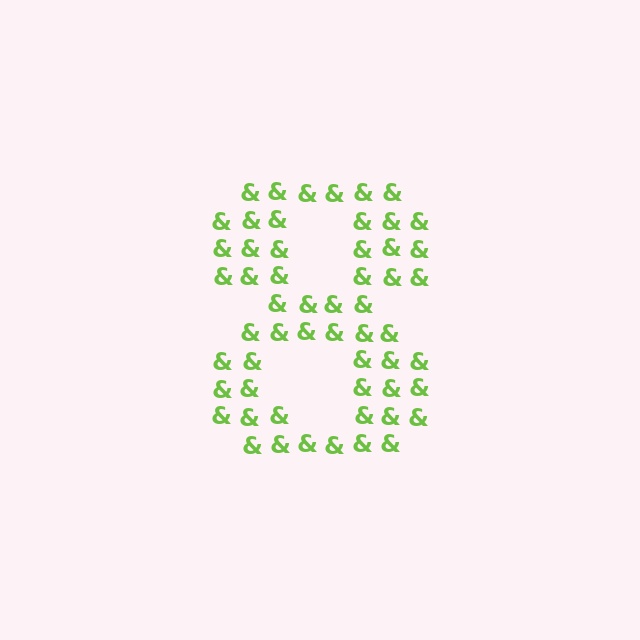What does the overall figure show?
The overall figure shows the digit 8.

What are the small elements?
The small elements are ampersands.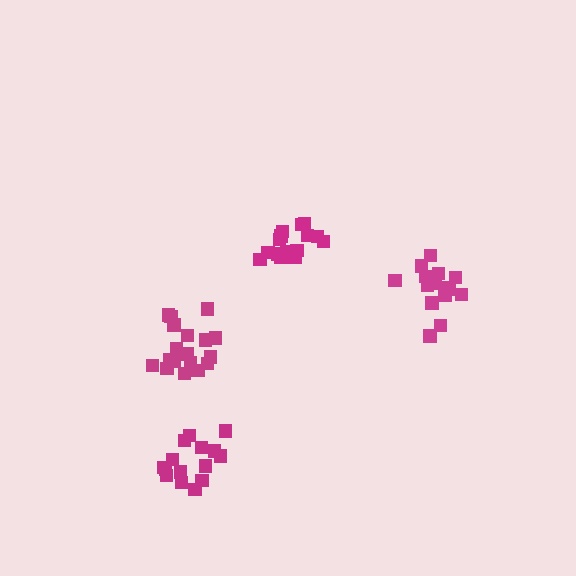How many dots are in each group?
Group 1: 16 dots, Group 2: 15 dots, Group 3: 15 dots, Group 4: 18 dots (64 total).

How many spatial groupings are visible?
There are 4 spatial groupings.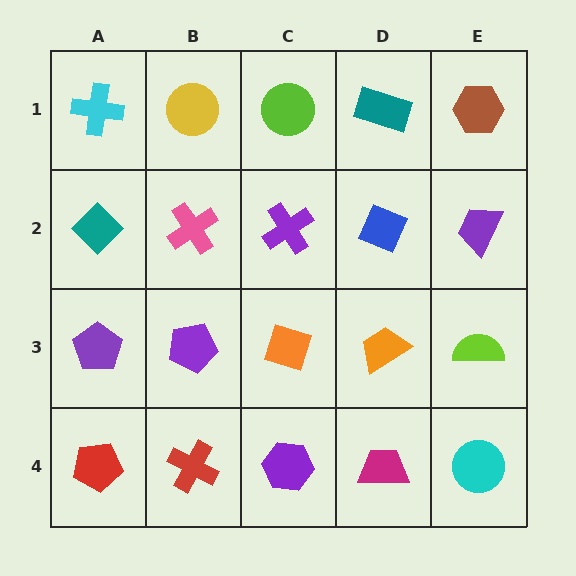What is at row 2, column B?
A pink cross.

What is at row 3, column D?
An orange trapezoid.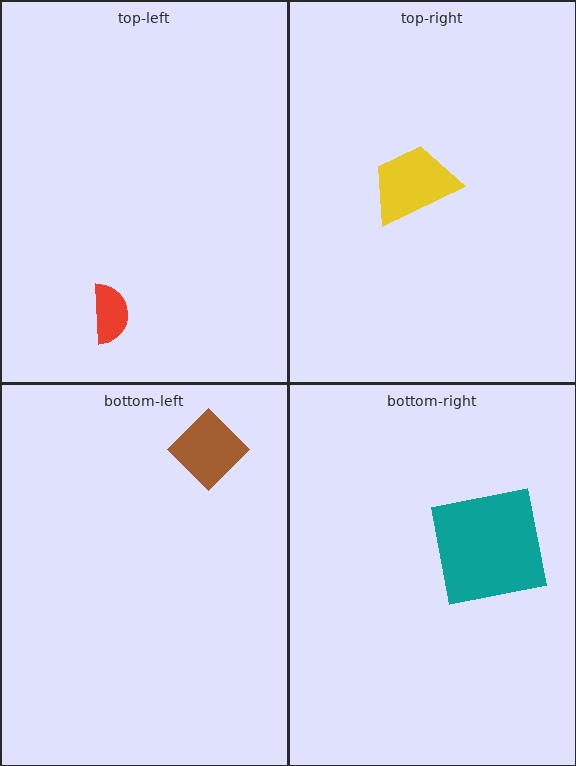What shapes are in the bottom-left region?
The brown diamond.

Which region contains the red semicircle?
The top-left region.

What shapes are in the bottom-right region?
The teal square.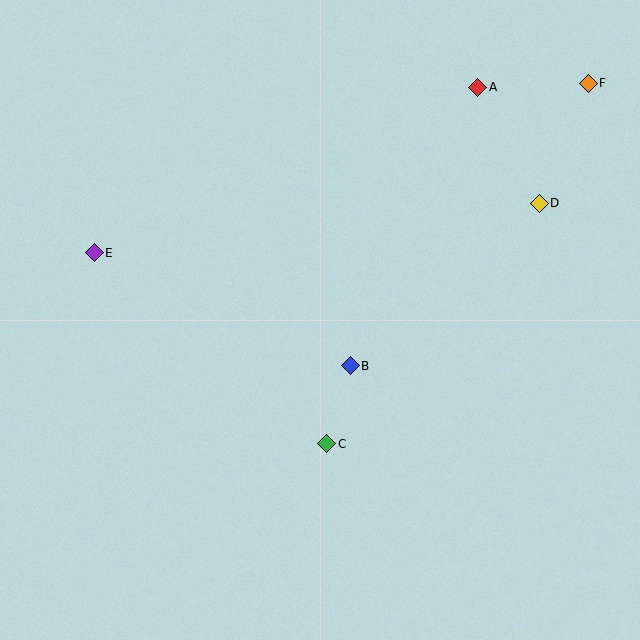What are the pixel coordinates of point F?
Point F is at (588, 83).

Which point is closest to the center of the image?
Point B at (350, 366) is closest to the center.